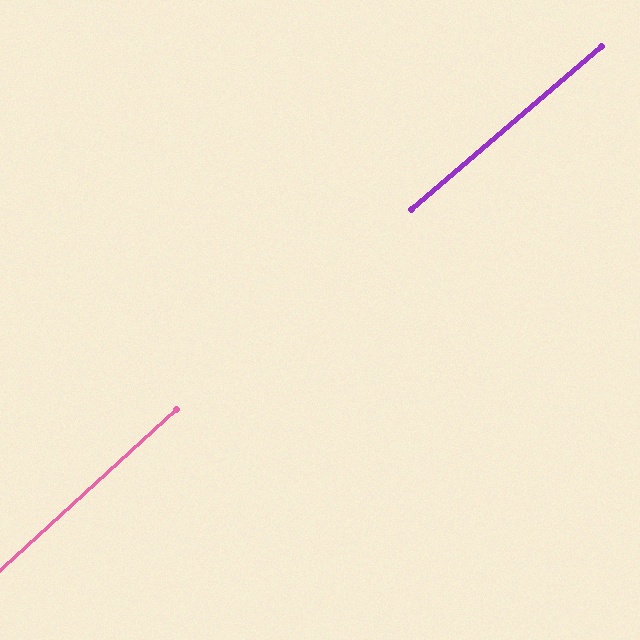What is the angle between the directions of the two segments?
Approximately 2 degrees.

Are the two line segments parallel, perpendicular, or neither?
Parallel — their directions differ by only 1.7°.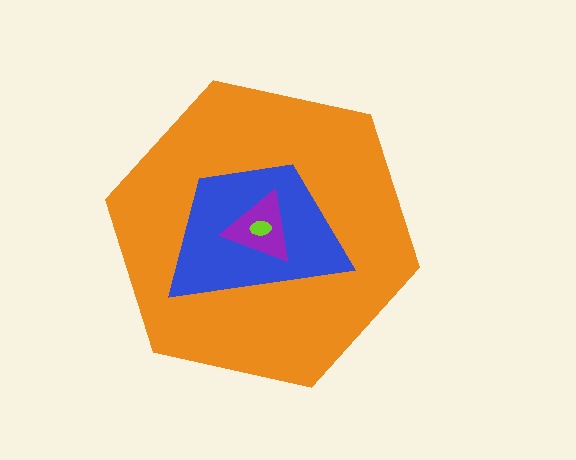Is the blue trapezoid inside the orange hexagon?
Yes.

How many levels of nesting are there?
4.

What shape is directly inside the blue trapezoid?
The purple triangle.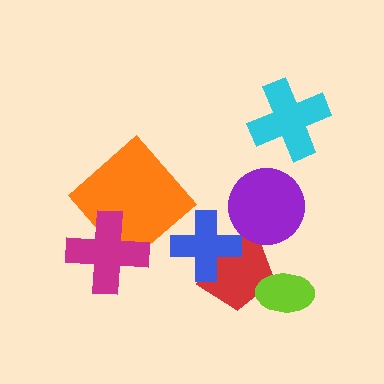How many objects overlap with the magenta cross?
1 object overlaps with the magenta cross.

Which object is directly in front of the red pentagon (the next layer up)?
The blue cross is directly in front of the red pentagon.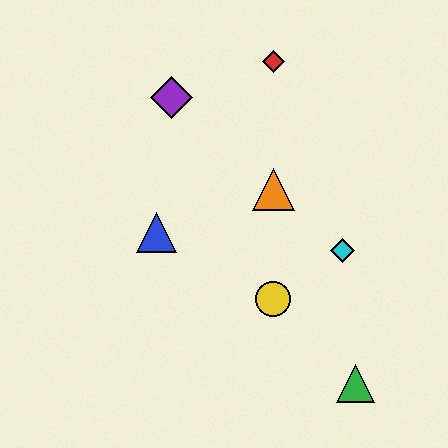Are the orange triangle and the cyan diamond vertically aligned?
No, the orange triangle is at x≈273 and the cyan diamond is at x≈342.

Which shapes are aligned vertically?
The red diamond, the yellow circle, the orange triangle are aligned vertically.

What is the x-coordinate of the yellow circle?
The yellow circle is at x≈273.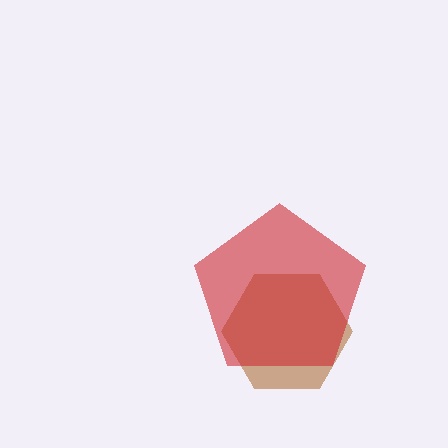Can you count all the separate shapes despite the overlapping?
Yes, there are 2 separate shapes.